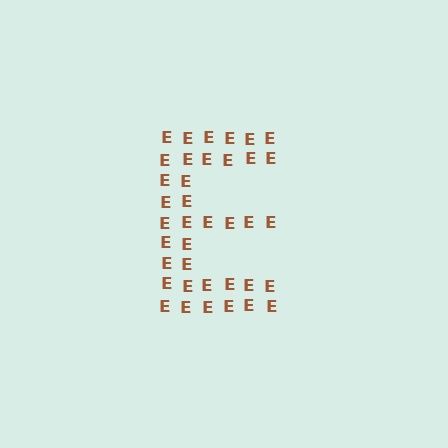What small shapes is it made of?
It is made of small letter E's.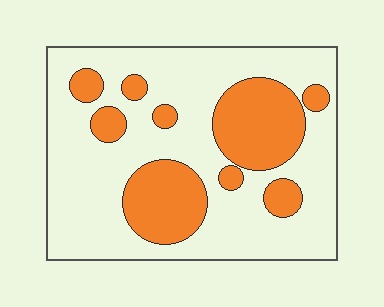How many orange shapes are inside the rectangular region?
9.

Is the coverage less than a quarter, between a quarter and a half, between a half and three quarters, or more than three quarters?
Between a quarter and a half.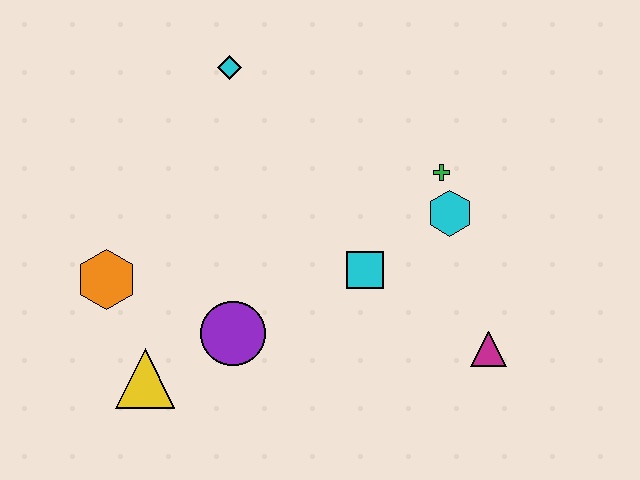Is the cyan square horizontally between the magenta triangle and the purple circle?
Yes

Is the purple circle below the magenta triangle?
No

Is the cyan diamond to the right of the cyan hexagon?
No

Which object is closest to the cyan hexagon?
The green cross is closest to the cyan hexagon.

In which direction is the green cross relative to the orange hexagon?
The green cross is to the right of the orange hexagon.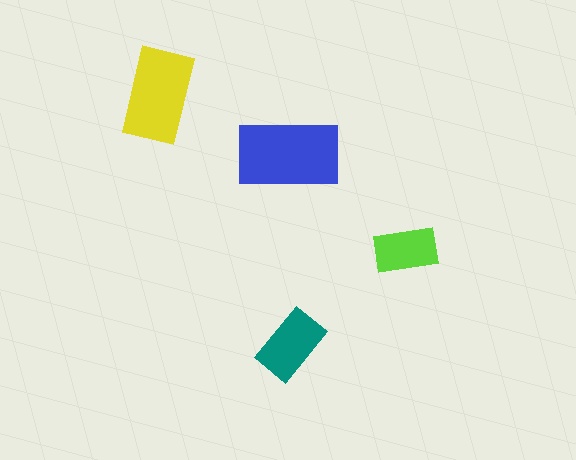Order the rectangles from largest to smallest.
the blue one, the yellow one, the teal one, the lime one.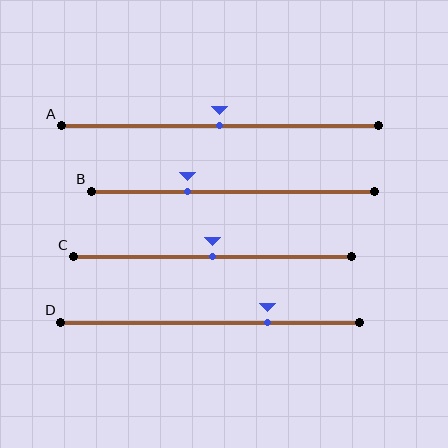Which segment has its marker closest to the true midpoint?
Segment A has its marker closest to the true midpoint.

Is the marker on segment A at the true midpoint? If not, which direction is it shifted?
Yes, the marker on segment A is at the true midpoint.